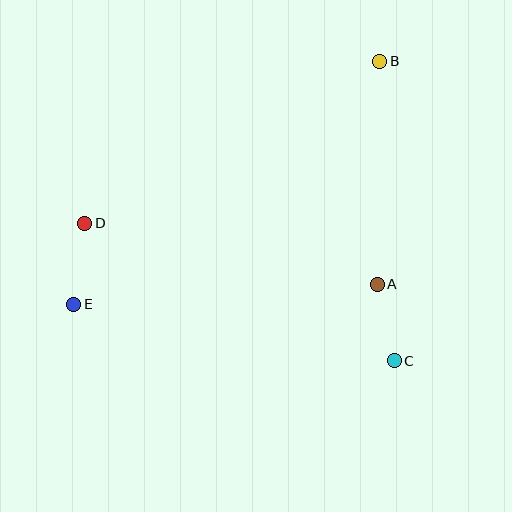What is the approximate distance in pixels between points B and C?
The distance between B and C is approximately 300 pixels.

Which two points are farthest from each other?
Points B and E are farthest from each other.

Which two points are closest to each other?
Points A and C are closest to each other.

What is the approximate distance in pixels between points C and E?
The distance between C and E is approximately 325 pixels.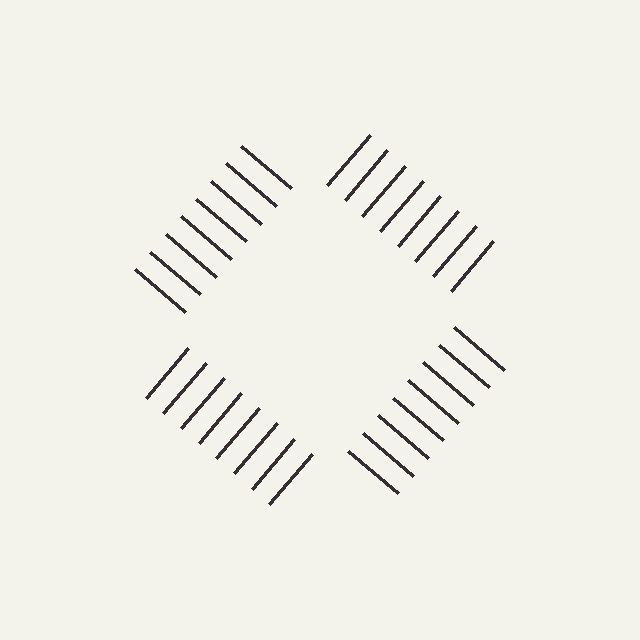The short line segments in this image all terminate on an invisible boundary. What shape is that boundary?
An illusory square — the line segments terminate on its edges but no continuous stroke is drawn.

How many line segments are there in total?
32 — 8 along each of the 4 edges.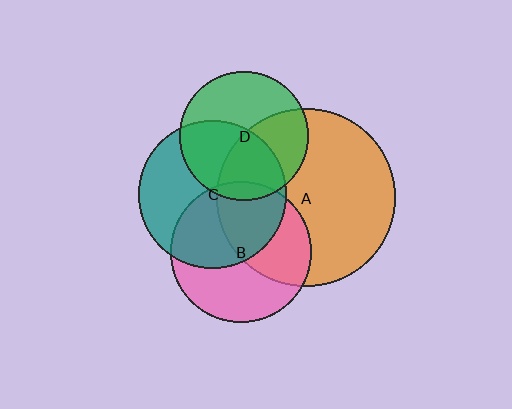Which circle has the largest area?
Circle A (orange).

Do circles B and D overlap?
Yes.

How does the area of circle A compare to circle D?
Approximately 1.9 times.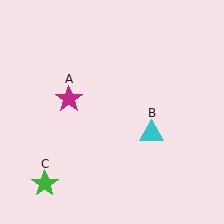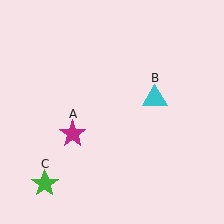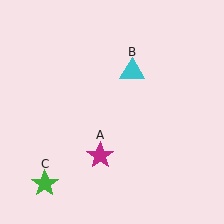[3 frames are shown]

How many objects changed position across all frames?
2 objects changed position: magenta star (object A), cyan triangle (object B).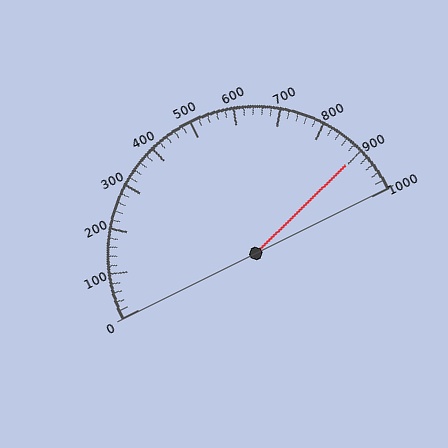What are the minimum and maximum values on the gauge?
The gauge ranges from 0 to 1000.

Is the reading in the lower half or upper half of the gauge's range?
The reading is in the upper half of the range (0 to 1000).